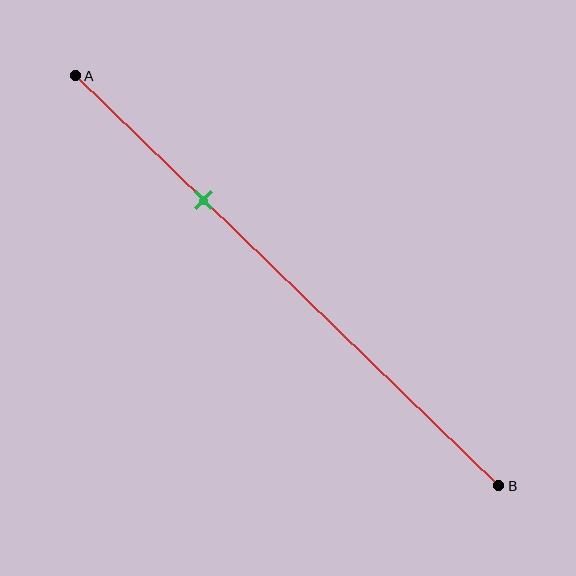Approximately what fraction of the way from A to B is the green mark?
The green mark is approximately 30% of the way from A to B.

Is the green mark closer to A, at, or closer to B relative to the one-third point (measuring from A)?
The green mark is closer to point A than the one-third point of segment AB.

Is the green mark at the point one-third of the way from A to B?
No, the mark is at about 30% from A, not at the 33% one-third point.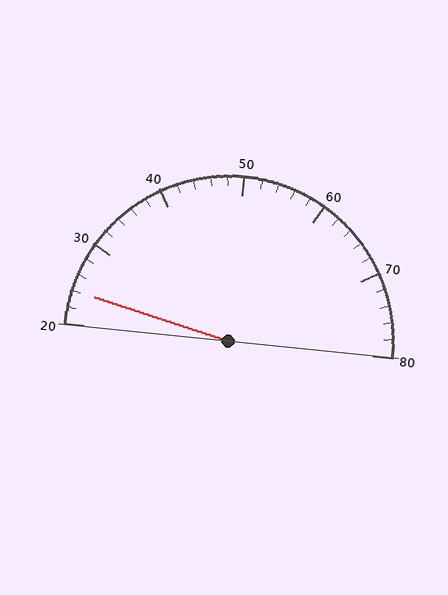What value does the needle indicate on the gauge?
The needle indicates approximately 24.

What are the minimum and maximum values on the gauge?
The gauge ranges from 20 to 80.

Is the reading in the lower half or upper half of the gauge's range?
The reading is in the lower half of the range (20 to 80).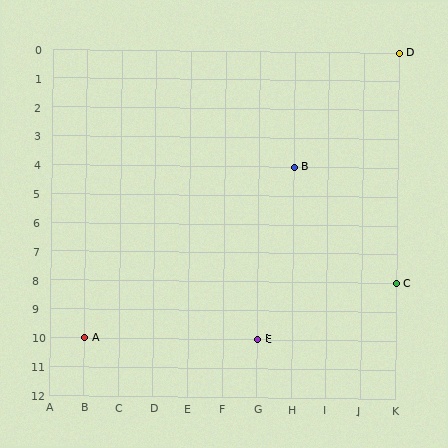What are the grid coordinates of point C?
Point C is at grid coordinates (K, 8).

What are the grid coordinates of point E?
Point E is at grid coordinates (G, 10).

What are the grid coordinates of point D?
Point D is at grid coordinates (K, 0).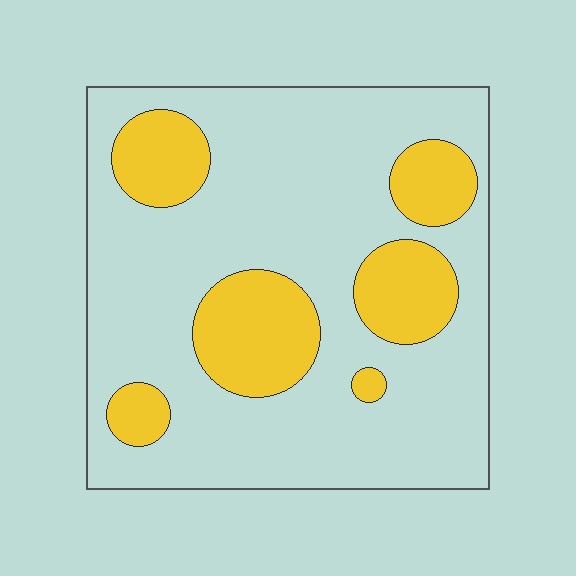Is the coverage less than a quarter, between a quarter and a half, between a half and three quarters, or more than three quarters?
Less than a quarter.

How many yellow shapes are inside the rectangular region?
6.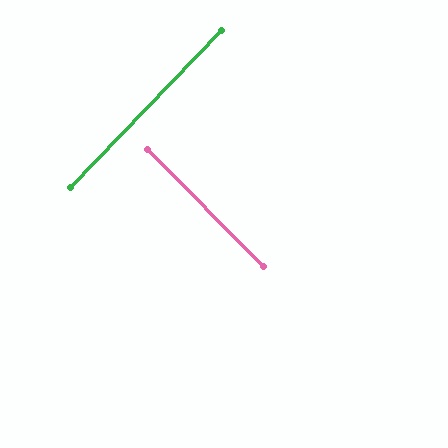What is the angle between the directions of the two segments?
Approximately 89 degrees.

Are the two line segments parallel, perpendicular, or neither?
Perpendicular — they meet at approximately 89°.